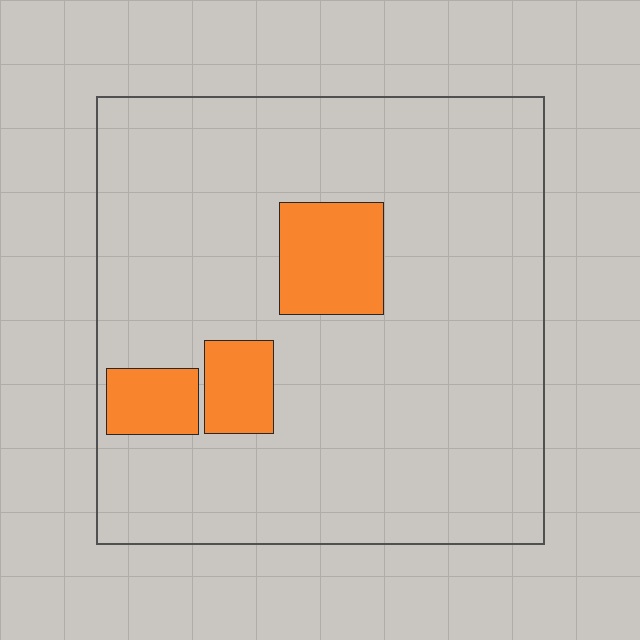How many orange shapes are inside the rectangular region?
3.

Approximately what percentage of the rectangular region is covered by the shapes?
Approximately 10%.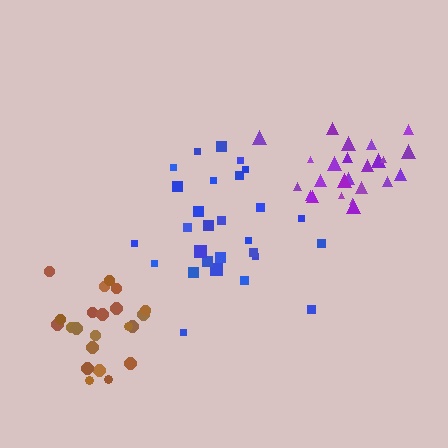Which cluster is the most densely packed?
Purple.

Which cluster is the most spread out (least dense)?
Blue.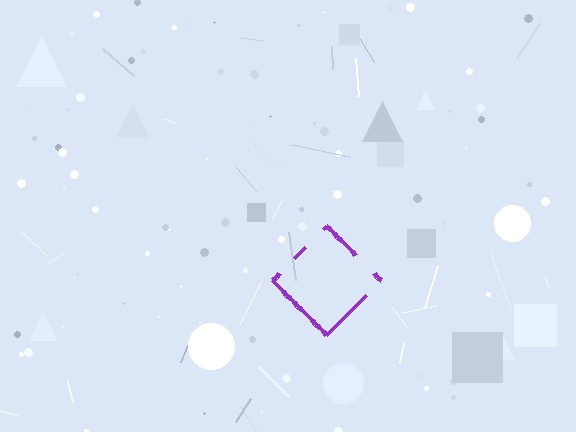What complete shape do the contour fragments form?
The contour fragments form a diamond.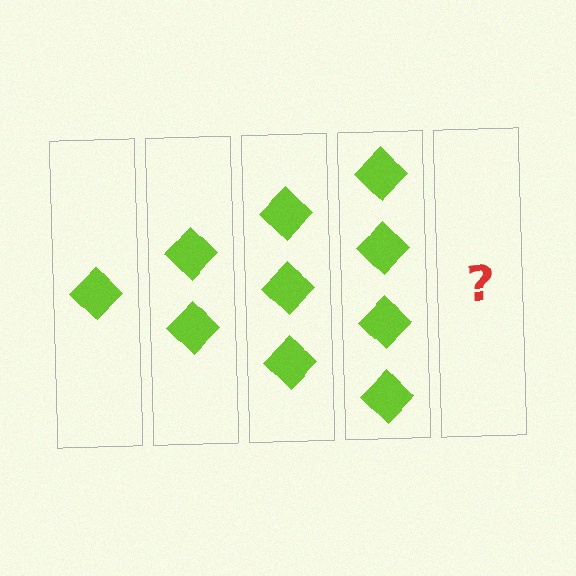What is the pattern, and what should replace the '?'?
The pattern is that each step adds one more diamond. The '?' should be 5 diamonds.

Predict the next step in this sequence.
The next step is 5 diamonds.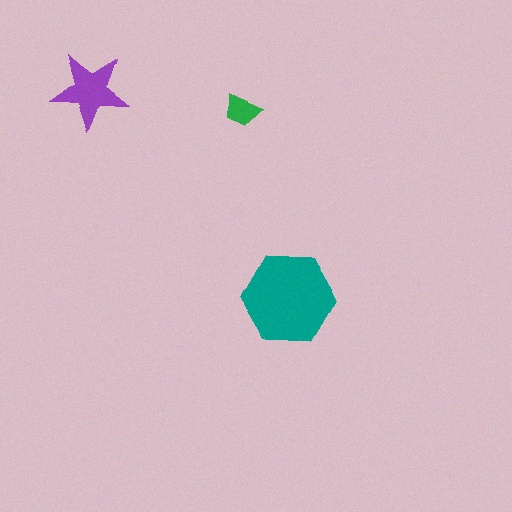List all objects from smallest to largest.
The green trapezoid, the purple star, the teal hexagon.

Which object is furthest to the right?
The teal hexagon is rightmost.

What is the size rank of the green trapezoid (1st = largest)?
3rd.